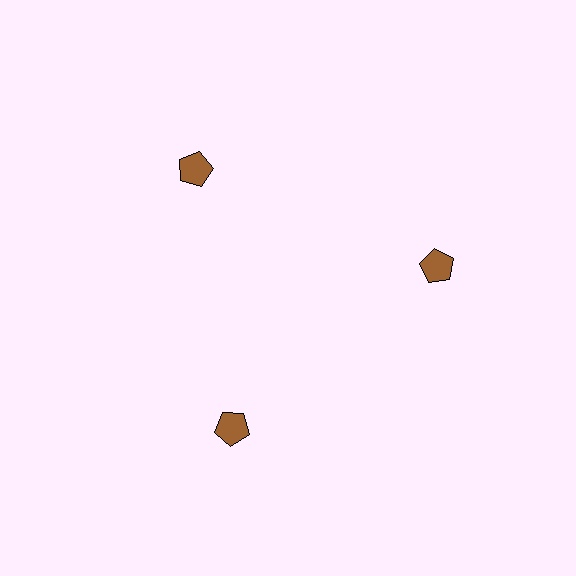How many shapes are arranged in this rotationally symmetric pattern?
There are 3 shapes, arranged in 3 groups of 1.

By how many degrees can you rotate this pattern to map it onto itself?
The pattern maps onto itself every 120 degrees of rotation.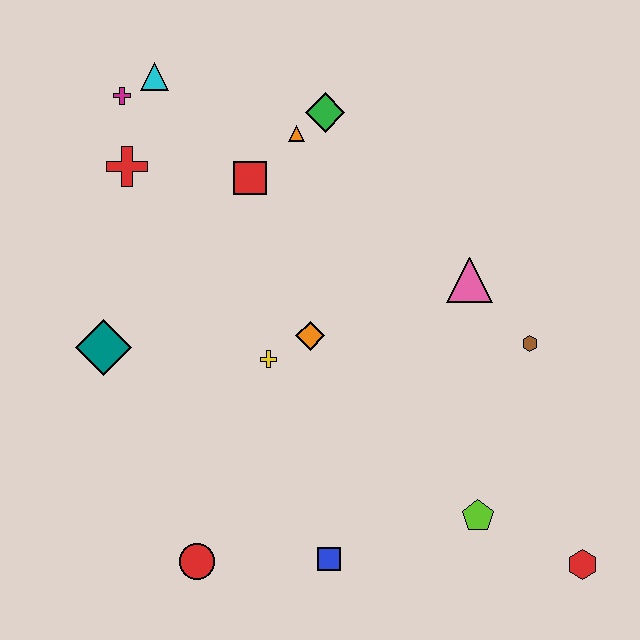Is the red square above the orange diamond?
Yes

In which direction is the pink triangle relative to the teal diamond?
The pink triangle is to the right of the teal diamond.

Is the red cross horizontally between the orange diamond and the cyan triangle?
No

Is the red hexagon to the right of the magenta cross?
Yes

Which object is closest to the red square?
The orange triangle is closest to the red square.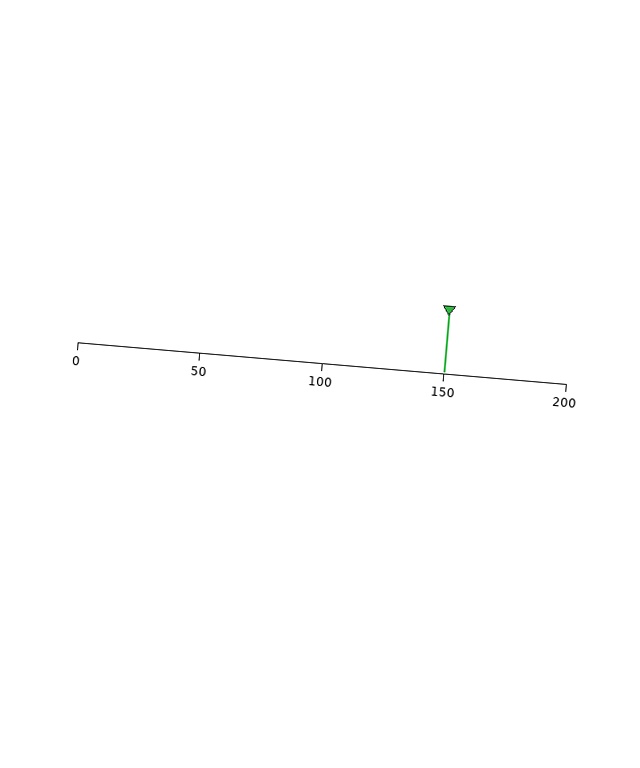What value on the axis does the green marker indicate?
The marker indicates approximately 150.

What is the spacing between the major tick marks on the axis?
The major ticks are spaced 50 apart.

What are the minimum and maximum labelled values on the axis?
The axis runs from 0 to 200.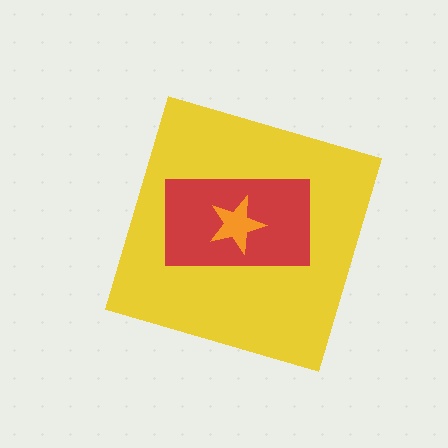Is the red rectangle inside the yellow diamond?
Yes.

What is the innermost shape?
The orange star.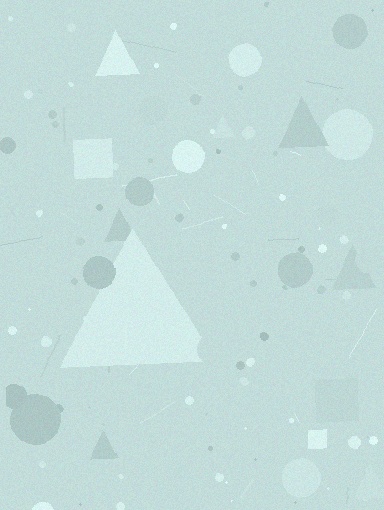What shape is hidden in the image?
A triangle is hidden in the image.